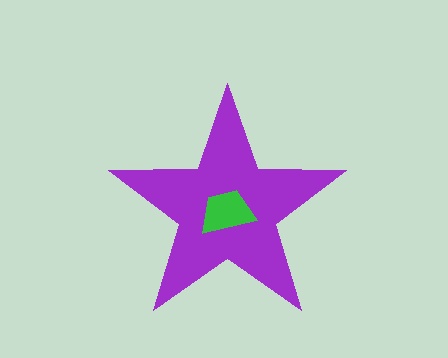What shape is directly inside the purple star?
The green trapezoid.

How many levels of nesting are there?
2.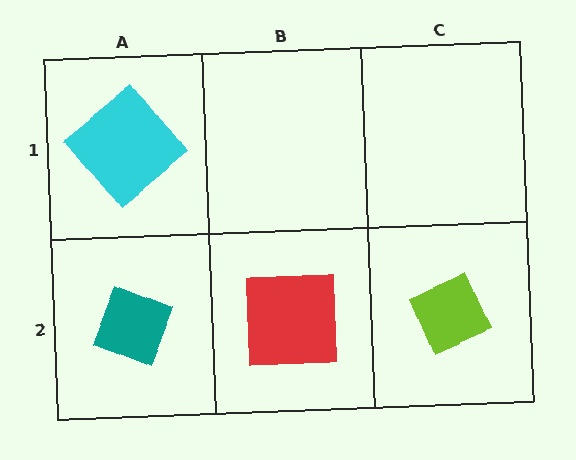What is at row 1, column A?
A cyan diamond.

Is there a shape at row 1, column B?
No, that cell is empty.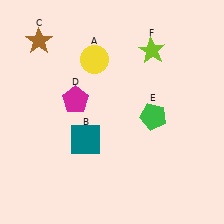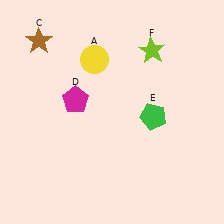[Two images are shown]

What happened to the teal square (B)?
The teal square (B) was removed in Image 2. It was in the bottom-left area of Image 1.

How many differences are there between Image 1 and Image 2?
There is 1 difference between the two images.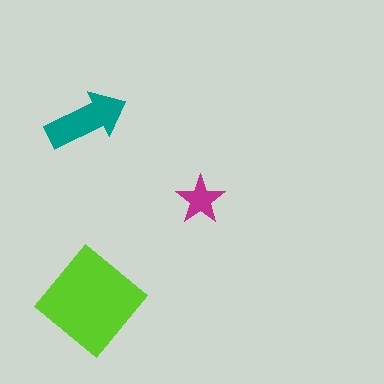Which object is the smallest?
The magenta star.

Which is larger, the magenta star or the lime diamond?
The lime diamond.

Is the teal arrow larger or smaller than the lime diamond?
Smaller.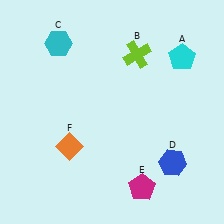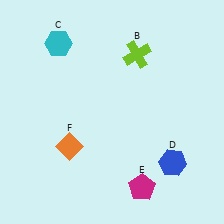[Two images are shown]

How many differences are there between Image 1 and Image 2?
There is 1 difference between the two images.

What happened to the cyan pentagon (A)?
The cyan pentagon (A) was removed in Image 2. It was in the top-right area of Image 1.